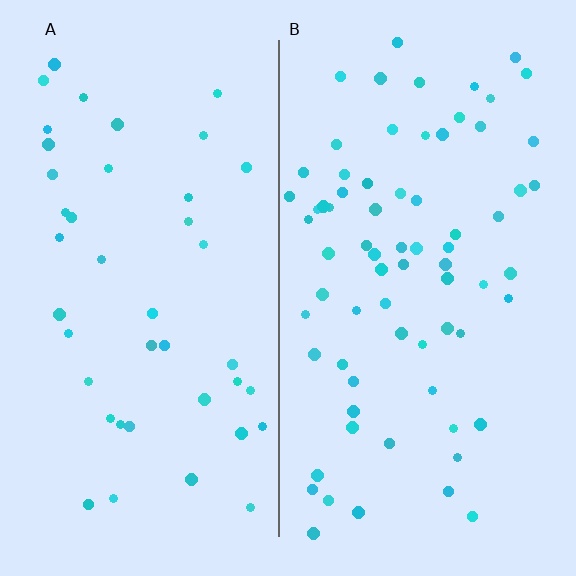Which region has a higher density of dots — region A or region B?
B (the right).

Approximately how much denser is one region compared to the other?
Approximately 1.8× — region B over region A.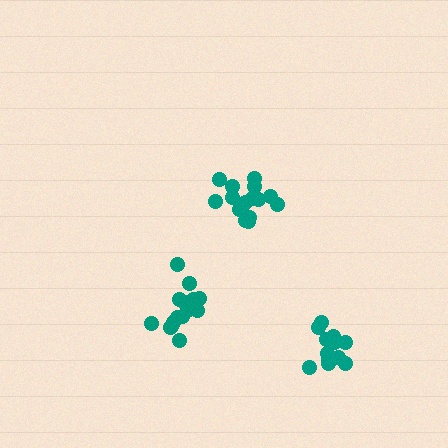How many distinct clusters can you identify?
There are 3 distinct clusters.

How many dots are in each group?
Group 1: 14 dots, Group 2: 18 dots, Group 3: 15 dots (47 total).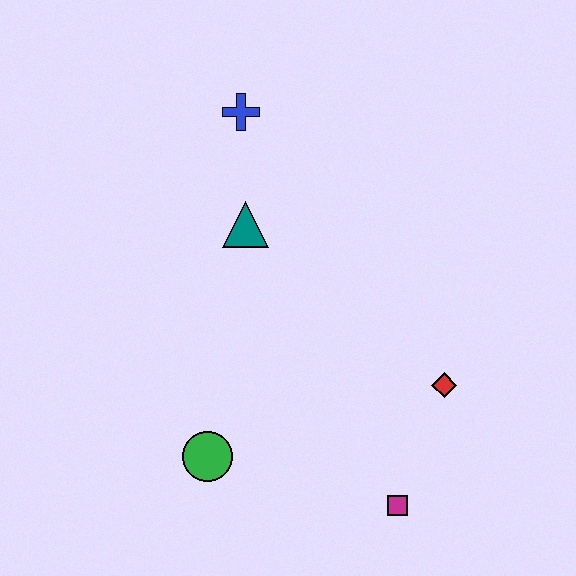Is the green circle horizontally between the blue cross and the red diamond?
No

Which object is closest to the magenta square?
The red diamond is closest to the magenta square.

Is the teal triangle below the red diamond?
No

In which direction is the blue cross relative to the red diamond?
The blue cross is above the red diamond.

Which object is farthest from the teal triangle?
The magenta square is farthest from the teal triangle.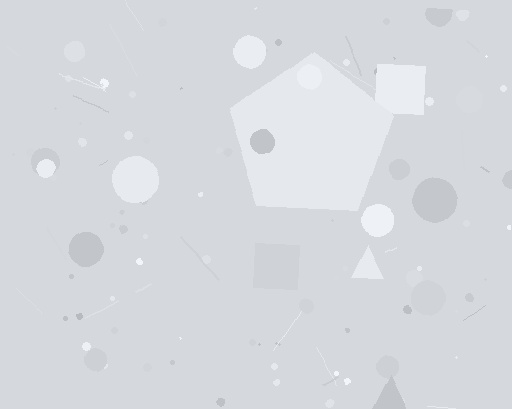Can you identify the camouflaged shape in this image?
The camouflaged shape is a pentagon.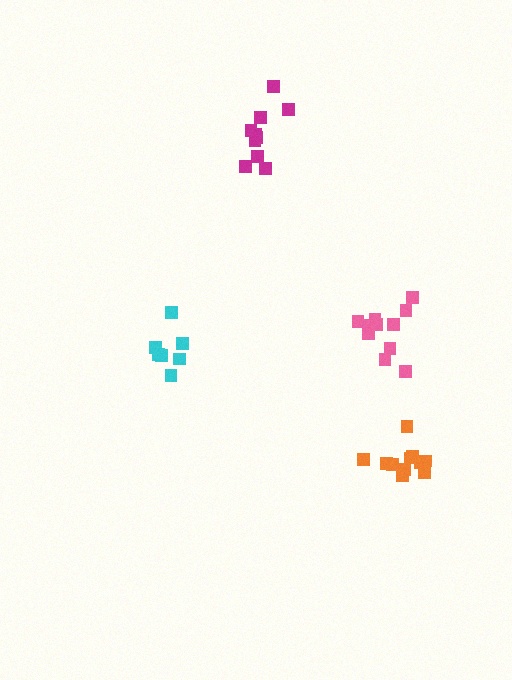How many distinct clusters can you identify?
There are 4 distinct clusters.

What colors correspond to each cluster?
The clusters are colored: cyan, pink, magenta, orange.